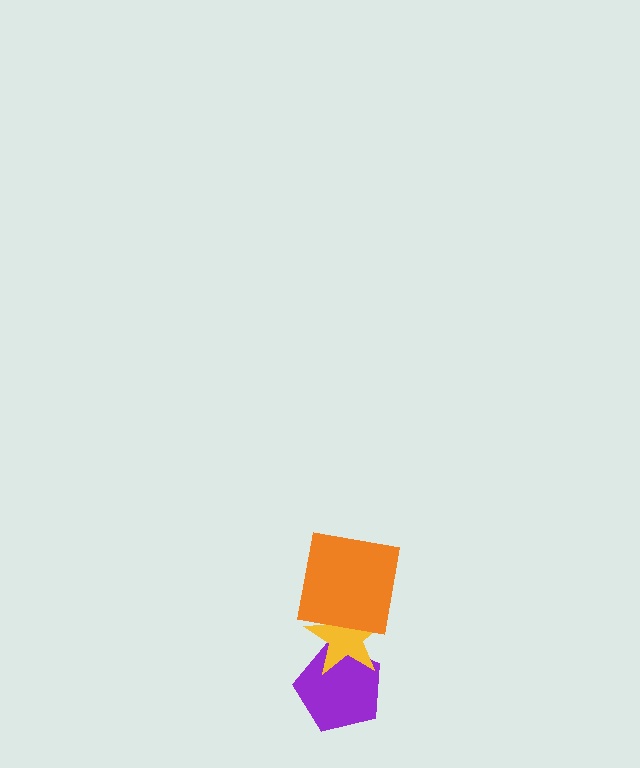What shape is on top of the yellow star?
The orange square is on top of the yellow star.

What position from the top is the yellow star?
The yellow star is 2nd from the top.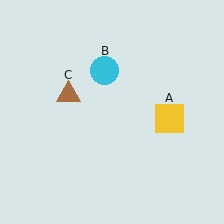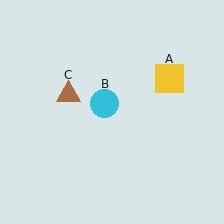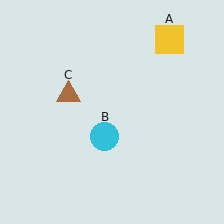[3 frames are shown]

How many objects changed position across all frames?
2 objects changed position: yellow square (object A), cyan circle (object B).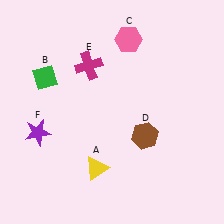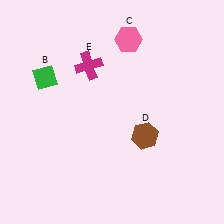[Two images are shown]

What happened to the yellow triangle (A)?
The yellow triangle (A) was removed in Image 2. It was in the bottom-left area of Image 1.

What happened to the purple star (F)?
The purple star (F) was removed in Image 2. It was in the bottom-left area of Image 1.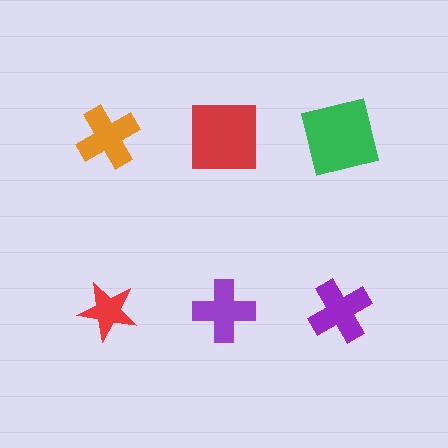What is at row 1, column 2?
A red square.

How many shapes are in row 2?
3 shapes.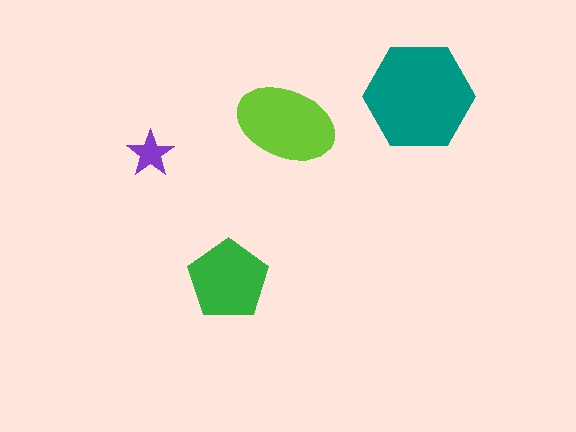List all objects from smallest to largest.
The purple star, the green pentagon, the lime ellipse, the teal hexagon.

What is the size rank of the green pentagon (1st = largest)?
3rd.